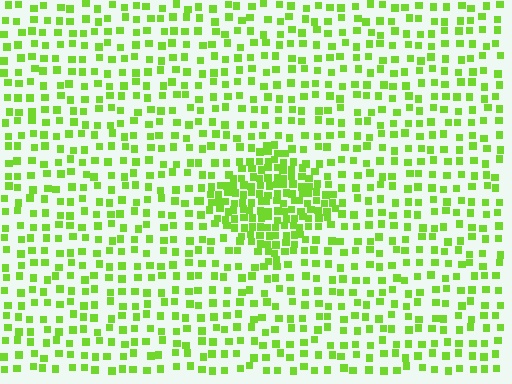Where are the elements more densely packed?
The elements are more densely packed inside the diamond boundary.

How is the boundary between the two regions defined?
The boundary is defined by a change in element density (approximately 2.5x ratio). All elements are the same color, size, and shape.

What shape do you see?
I see a diamond.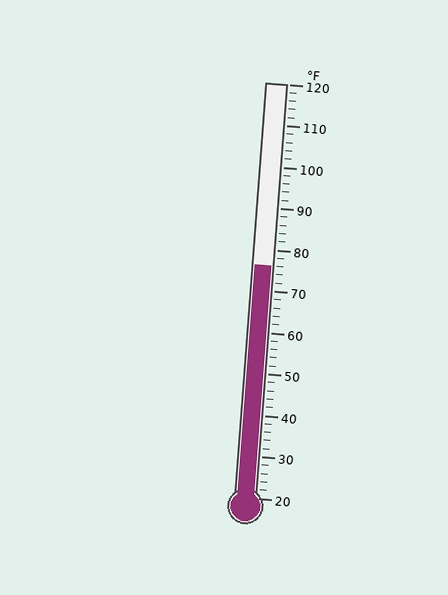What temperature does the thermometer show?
The thermometer shows approximately 76°F.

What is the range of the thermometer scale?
The thermometer scale ranges from 20°F to 120°F.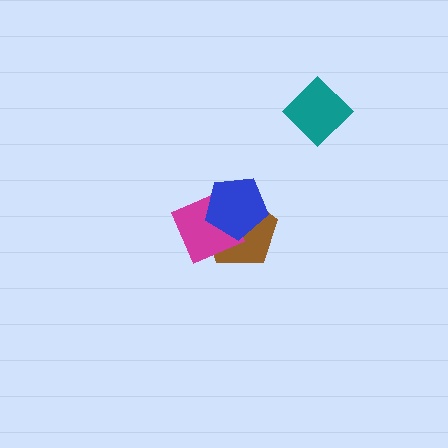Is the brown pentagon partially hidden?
Yes, it is partially covered by another shape.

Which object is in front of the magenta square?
The blue pentagon is in front of the magenta square.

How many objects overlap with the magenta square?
2 objects overlap with the magenta square.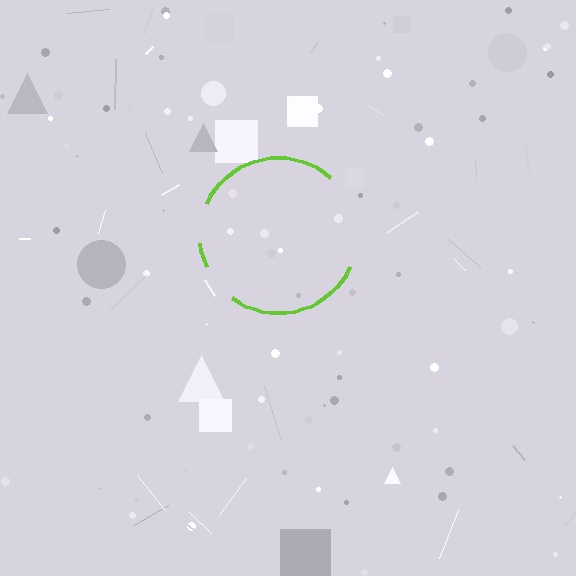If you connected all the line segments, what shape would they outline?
They would outline a circle.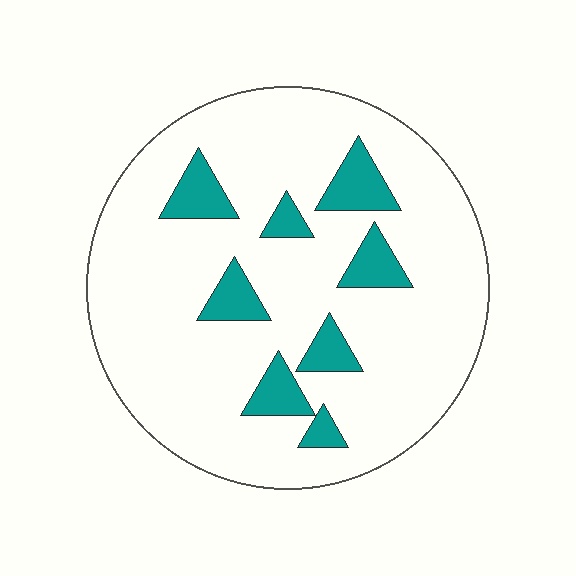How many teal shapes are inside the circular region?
8.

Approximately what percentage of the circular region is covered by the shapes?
Approximately 15%.